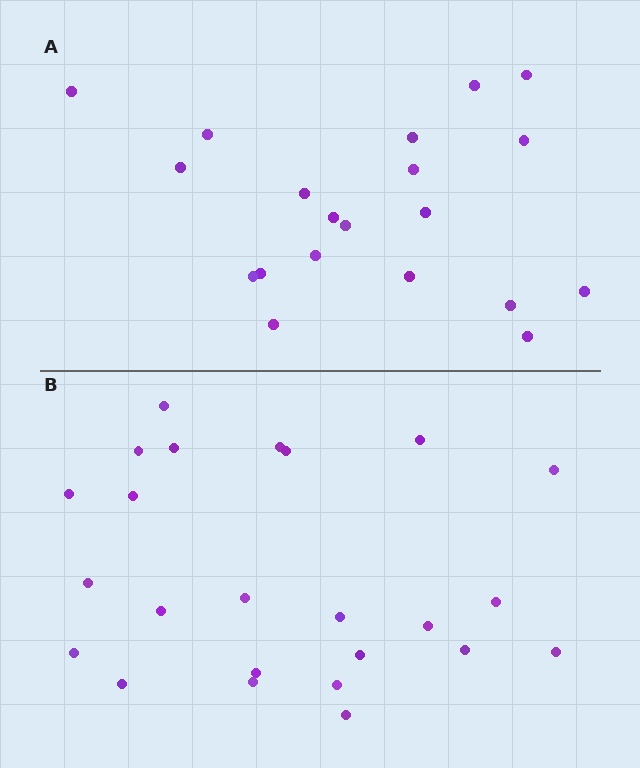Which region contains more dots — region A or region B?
Region B (the bottom region) has more dots.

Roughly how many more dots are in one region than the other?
Region B has about 4 more dots than region A.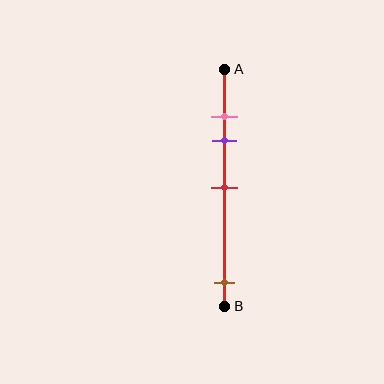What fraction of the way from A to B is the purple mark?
The purple mark is approximately 30% (0.3) of the way from A to B.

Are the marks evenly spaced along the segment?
No, the marks are not evenly spaced.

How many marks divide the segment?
There are 4 marks dividing the segment.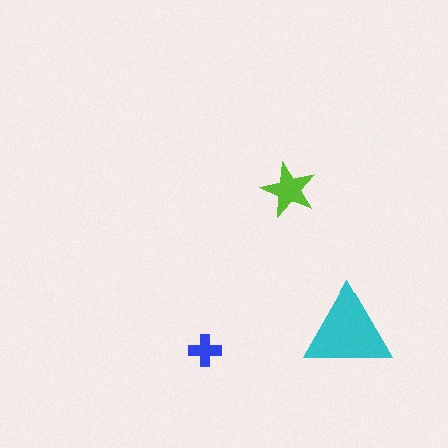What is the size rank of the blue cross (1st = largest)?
3rd.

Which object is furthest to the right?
The cyan triangle is rightmost.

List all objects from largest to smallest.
The cyan triangle, the lime star, the blue cross.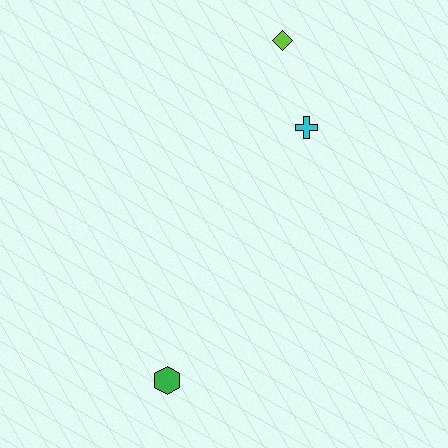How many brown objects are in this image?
There are no brown objects.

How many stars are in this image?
There are no stars.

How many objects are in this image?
There are 3 objects.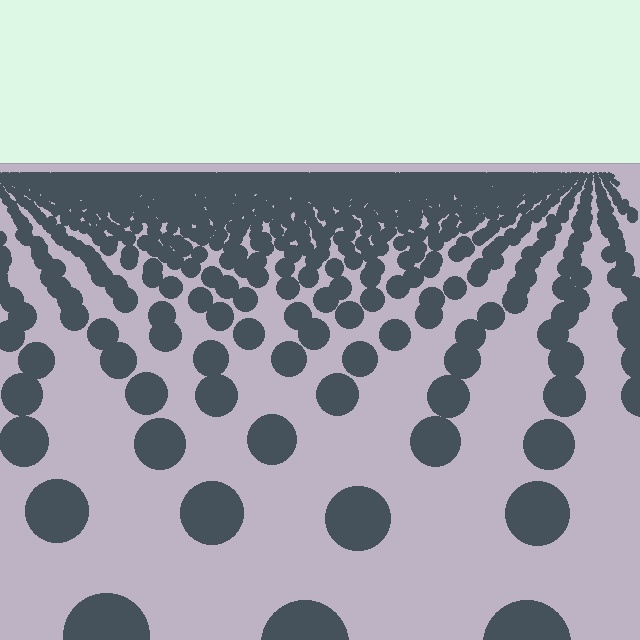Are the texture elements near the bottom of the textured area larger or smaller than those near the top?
Larger. Near the bottom, elements are closer to the viewer and appear at a bigger on-screen size.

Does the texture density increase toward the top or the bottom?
Density increases toward the top.